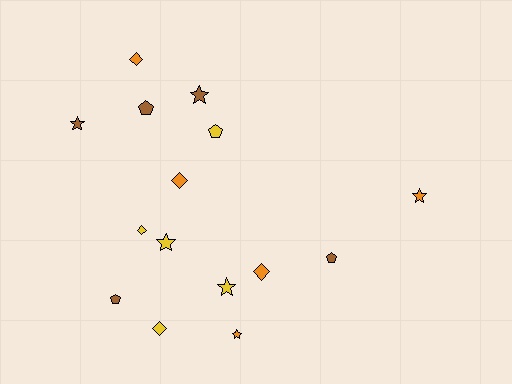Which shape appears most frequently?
Star, with 6 objects.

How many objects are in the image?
There are 15 objects.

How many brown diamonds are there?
There are no brown diamonds.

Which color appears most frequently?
Orange, with 5 objects.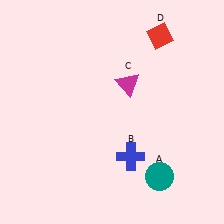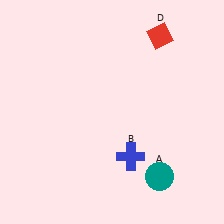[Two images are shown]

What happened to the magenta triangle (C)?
The magenta triangle (C) was removed in Image 2. It was in the top-right area of Image 1.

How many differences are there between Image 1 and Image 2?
There is 1 difference between the two images.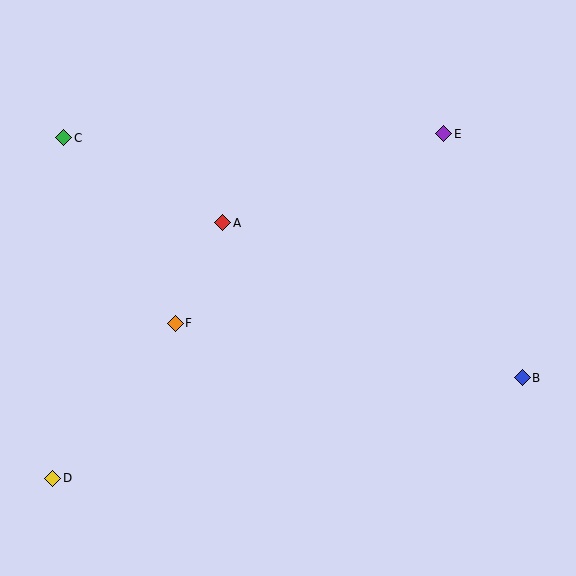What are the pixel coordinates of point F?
Point F is at (175, 323).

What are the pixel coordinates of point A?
Point A is at (223, 223).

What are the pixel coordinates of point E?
Point E is at (444, 134).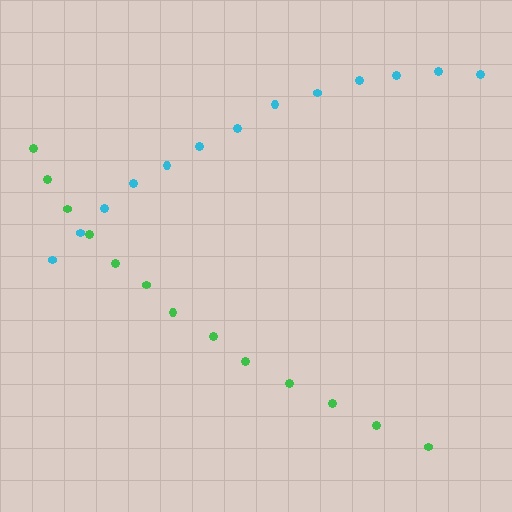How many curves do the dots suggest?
There are 2 distinct paths.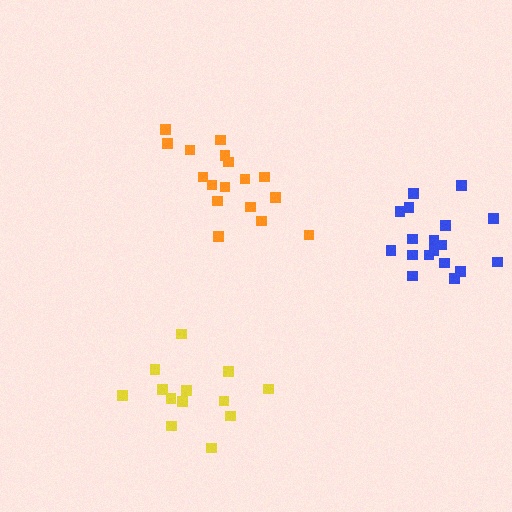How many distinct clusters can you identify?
There are 3 distinct clusters.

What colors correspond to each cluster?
The clusters are colored: blue, orange, yellow.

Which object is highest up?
The orange cluster is topmost.